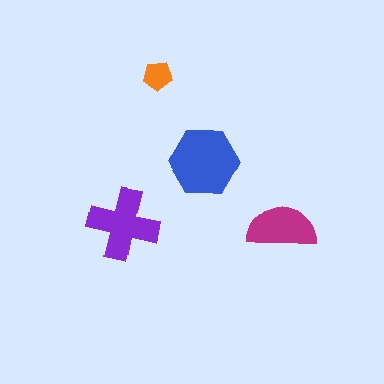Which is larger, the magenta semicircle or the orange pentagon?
The magenta semicircle.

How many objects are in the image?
There are 4 objects in the image.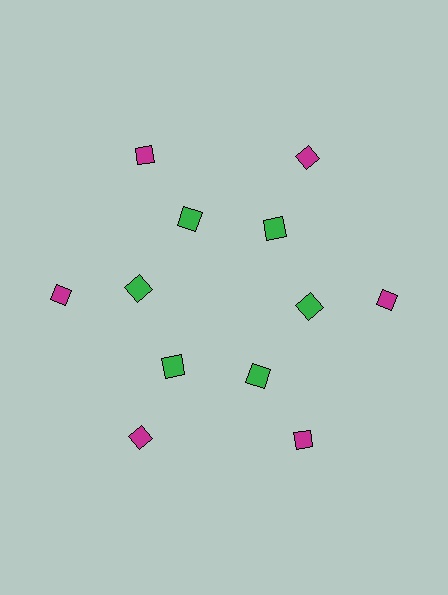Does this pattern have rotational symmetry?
Yes, this pattern has 6-fold rotational symmetry. It looks the same after rotating 60 degrees around the center.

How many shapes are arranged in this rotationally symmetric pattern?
There are 12 shapes, arranged in 6 groups of 2.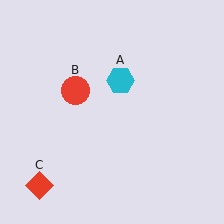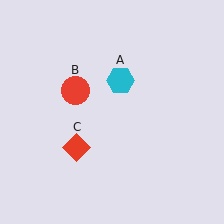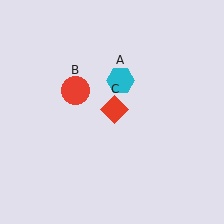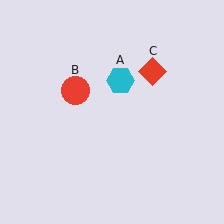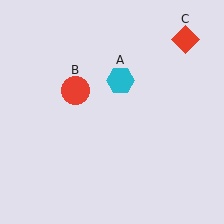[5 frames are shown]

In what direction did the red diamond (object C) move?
The red diamond (object C) moved up and to the right.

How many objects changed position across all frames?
1 object changed position: red diamond (object C).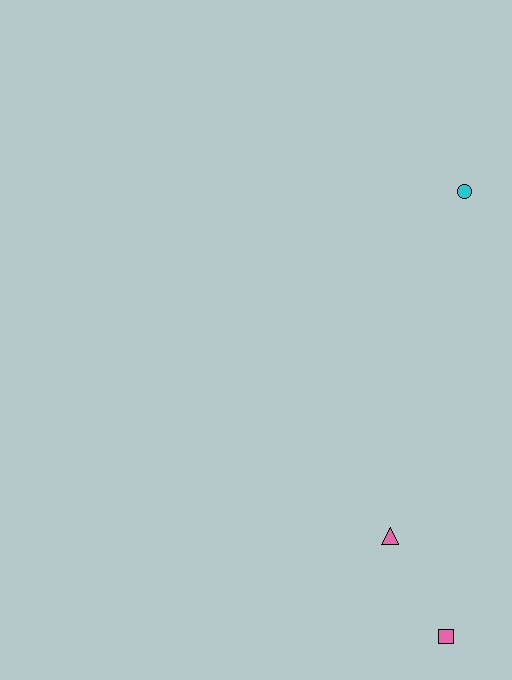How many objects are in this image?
There are 3 objects.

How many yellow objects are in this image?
There are no yellow objects.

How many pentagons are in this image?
There are no pentagons.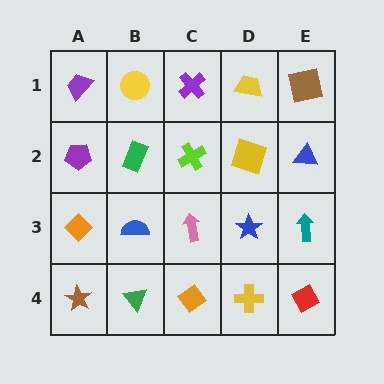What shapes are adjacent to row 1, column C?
A lime cross (row 2, column C), a yellow circle (row 1, column B), a yellow trapezoid (row 1, column D).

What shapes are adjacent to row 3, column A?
A purple pentagon (row 2, column A), a brown star (row 4, column A), a blue semicircle (row 3, column B).